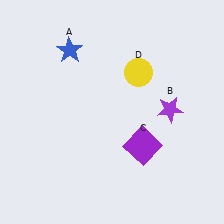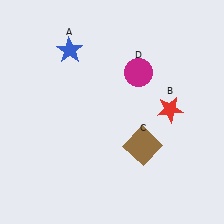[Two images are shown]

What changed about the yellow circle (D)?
In Image 1, D is yellow. In Image 2, it changed to magenta.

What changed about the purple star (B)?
In Image 1, B is purple. In Image 2, it changed to red.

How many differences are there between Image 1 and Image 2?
There are 3 differences between the two images.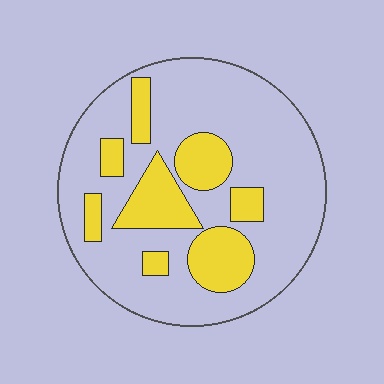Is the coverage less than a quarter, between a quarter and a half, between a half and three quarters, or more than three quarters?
Between a quarter and a half.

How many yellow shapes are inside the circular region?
8.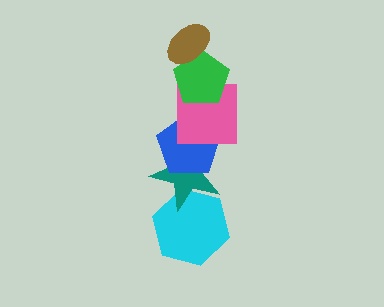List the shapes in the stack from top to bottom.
From top to bottom: the brown ellipse, the green pentagon, the pink square, the blue pentagon, the teal star, the cyan hexagon.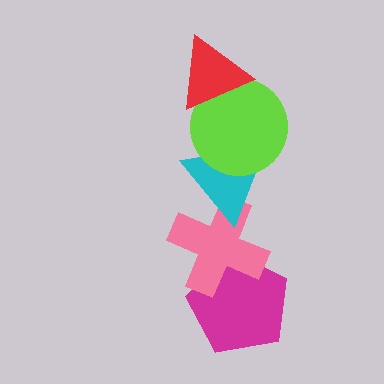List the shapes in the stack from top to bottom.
From top to bottom: the red triangle, the lime circle, the cyan triangle, the pink cross, the magenta pentagon.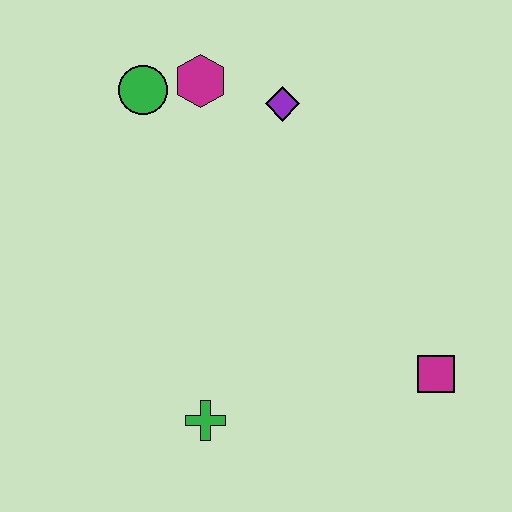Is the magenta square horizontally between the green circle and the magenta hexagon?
No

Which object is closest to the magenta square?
The green cross is closest to the magenta square.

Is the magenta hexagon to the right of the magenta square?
No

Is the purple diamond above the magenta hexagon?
No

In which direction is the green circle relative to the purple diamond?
The green circle is to the left of the purple diamond.